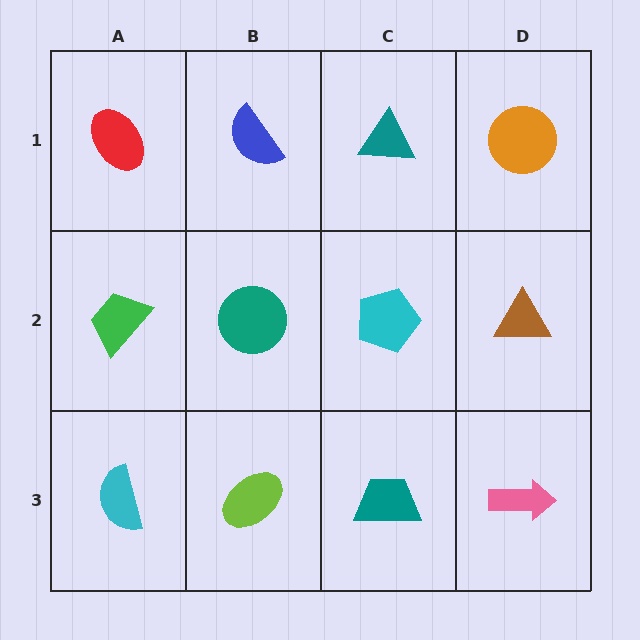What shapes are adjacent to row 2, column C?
A teal triangle (row 1, column C), a teal trapezoid (row 3, column C), a teal circle (row 2, column B), a brown triangle (row 2, column D).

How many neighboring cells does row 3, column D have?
2.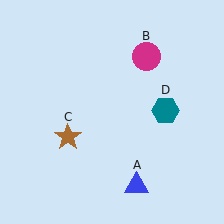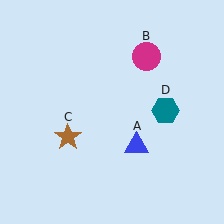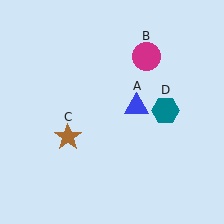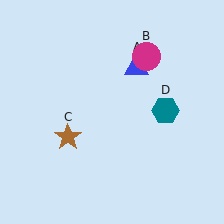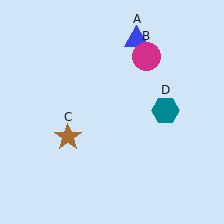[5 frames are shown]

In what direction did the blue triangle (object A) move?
The blue triangle (object A) moved up.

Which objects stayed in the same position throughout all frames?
Magenta circle (object B) and brown star (object C) and teal hexagon (object D) remained stationary.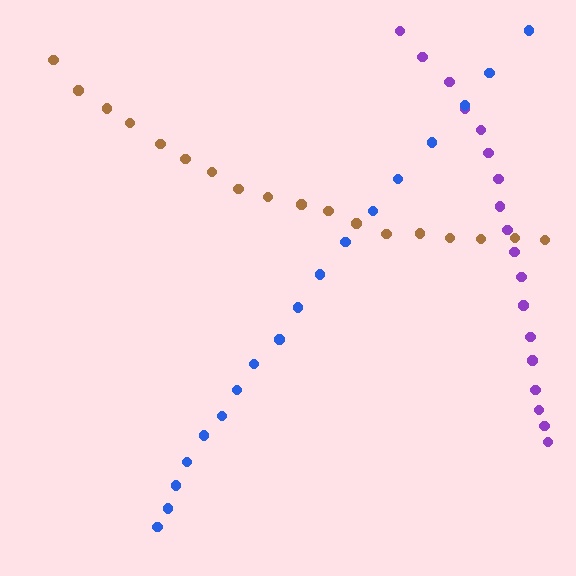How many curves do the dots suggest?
There are 3 distinct paths.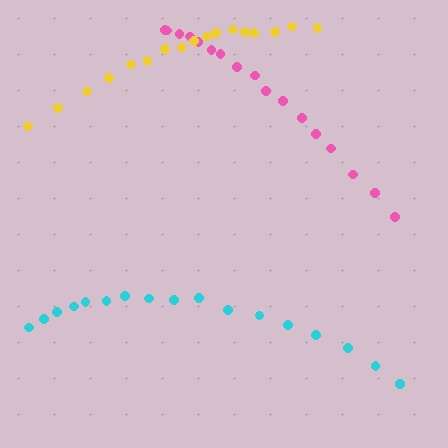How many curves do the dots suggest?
There are 3 distinct paths.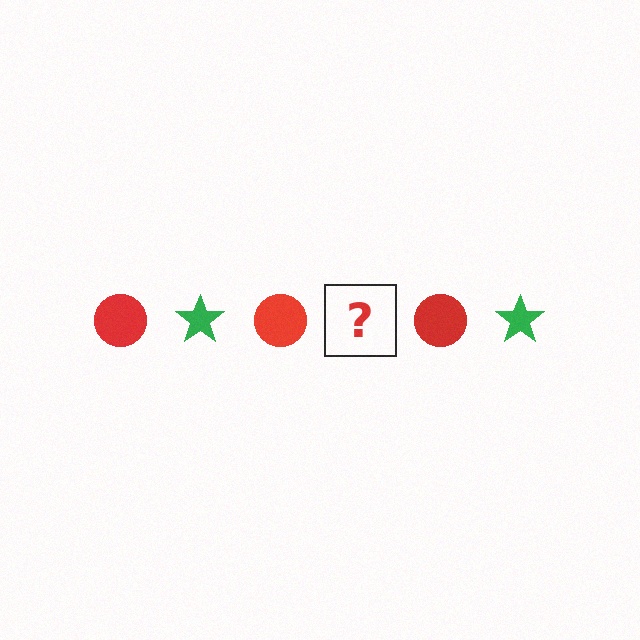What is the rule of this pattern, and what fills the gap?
The rule is that the pattern alternates between red circle and green star. The gap should be filled with a green star.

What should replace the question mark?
The question mark should be replaced with a green star.